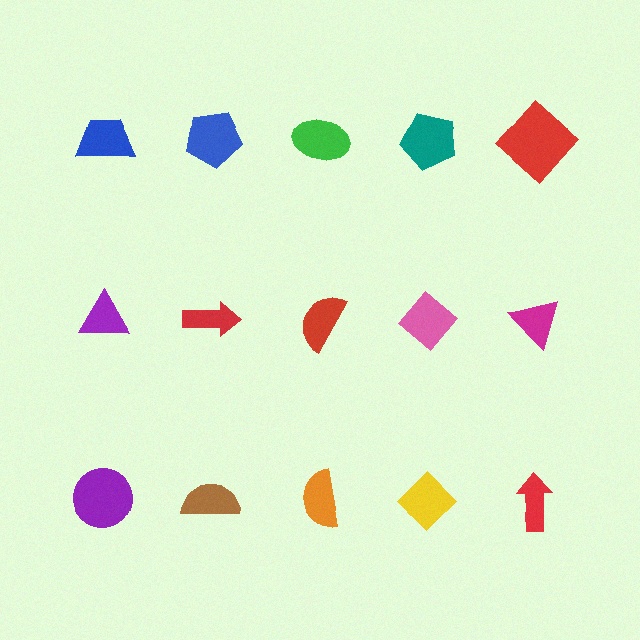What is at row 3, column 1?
A purple circle.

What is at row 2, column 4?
A pink diamond.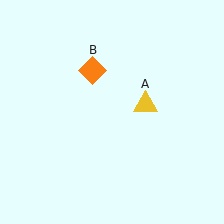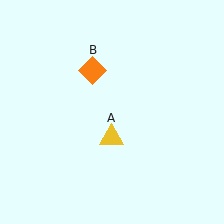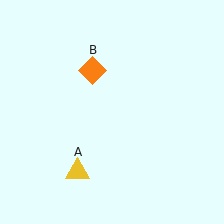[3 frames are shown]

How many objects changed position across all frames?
1 object changed position: yellow triangle (object A).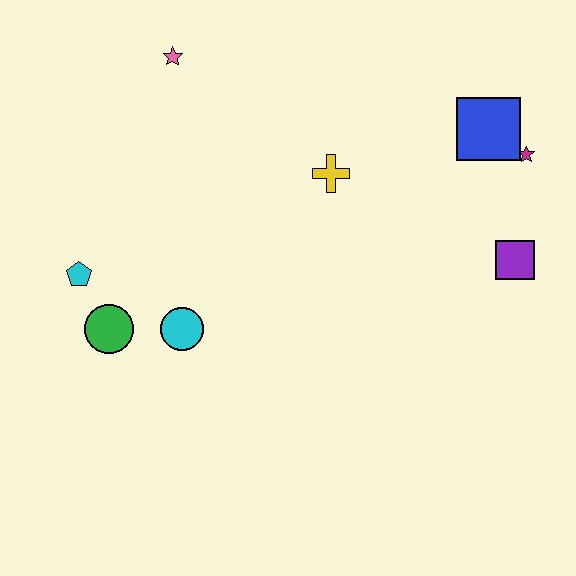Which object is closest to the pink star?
The yellow cross is closest to the pink star.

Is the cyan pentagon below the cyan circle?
No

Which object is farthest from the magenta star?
The cyan pentagon is farthest from the magenta star.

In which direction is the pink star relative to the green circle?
The pink star is above the green circle.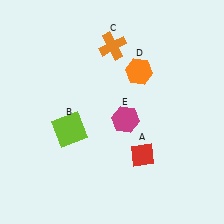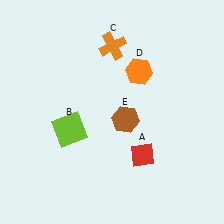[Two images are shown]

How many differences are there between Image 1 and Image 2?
There is 1 difference between the two images.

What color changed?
The hexagon (E) changed from magenta in Image 1 to brown in Image 2.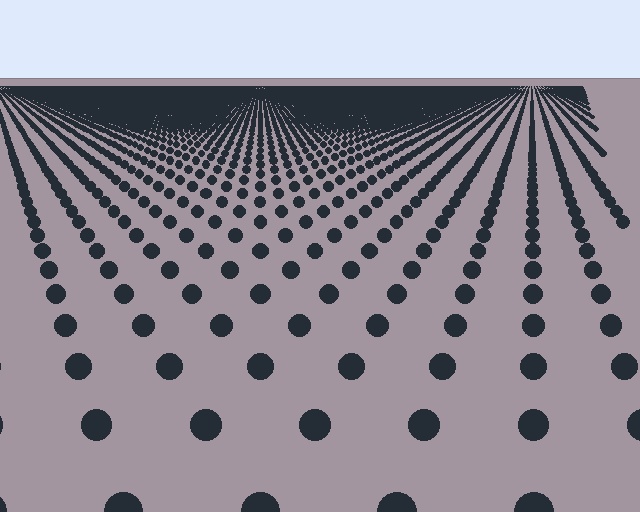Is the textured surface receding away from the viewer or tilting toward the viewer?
The surface is receding away from the viewer. Texture elements get smaller and denser toward the top.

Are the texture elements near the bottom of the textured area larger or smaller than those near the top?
Larger. Near the bottom, elements are closer to the viewer and appear at a bigger on-screen size.